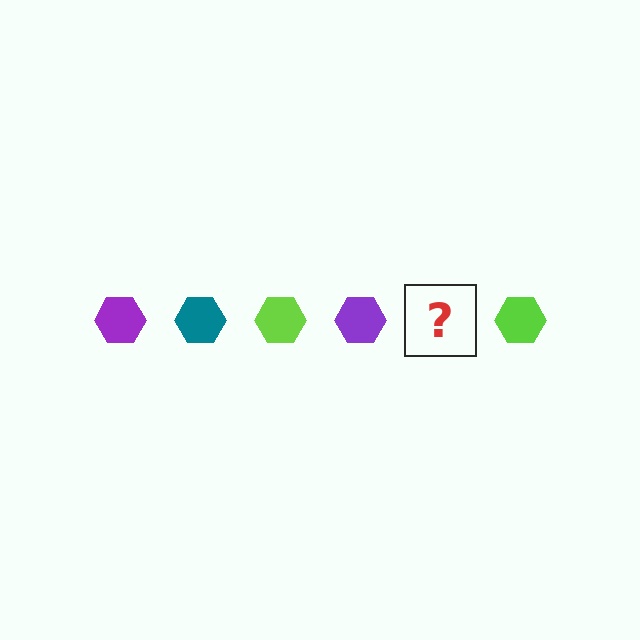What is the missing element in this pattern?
The missing element is a teal hexagon.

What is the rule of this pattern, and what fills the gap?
The rule is that the pattern cycles through purple, teal, lime hexagons. The gap should be filled with a teal hexagon.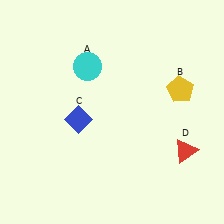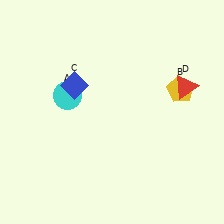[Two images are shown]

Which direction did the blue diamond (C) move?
The blue diamond (C) moved up.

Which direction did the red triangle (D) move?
The red triangle (D) moved up.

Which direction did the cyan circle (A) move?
The cyan circle (A) moved down.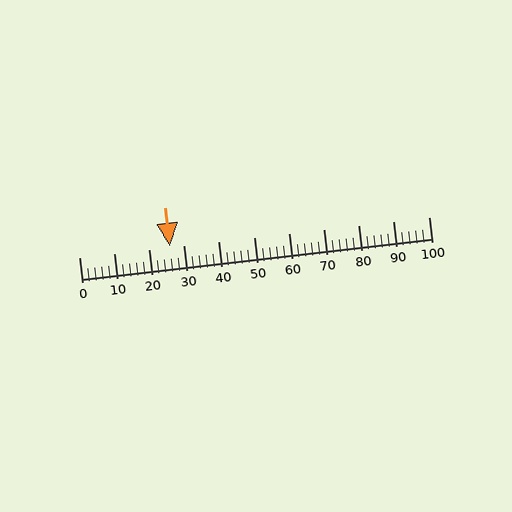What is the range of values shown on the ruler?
The ruler shows values from 0 to 100.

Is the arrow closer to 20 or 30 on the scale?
The arrow is closer to 30.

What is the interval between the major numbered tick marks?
The major tick marks are spaced 10 units apart.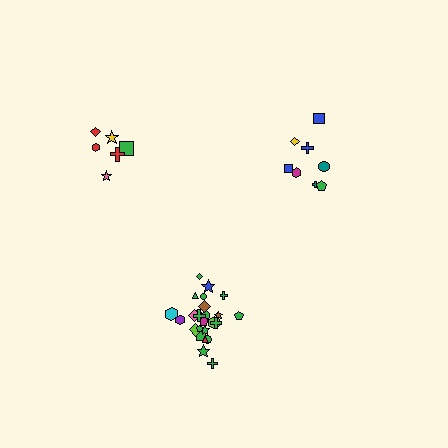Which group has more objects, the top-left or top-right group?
The top-right group.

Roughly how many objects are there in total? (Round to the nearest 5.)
Roughly 40 objects in total.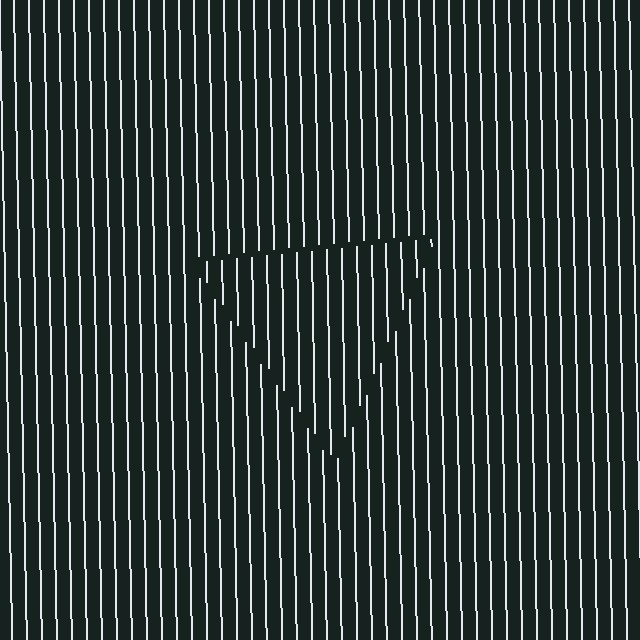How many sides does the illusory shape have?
3 sides — the line-ends trace a triangle.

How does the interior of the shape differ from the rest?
The interior of the shape contains the same grating, shifted by half a period — the contour is defined by the phase discontinuity where line-ends from the inner and outer gratings abut.